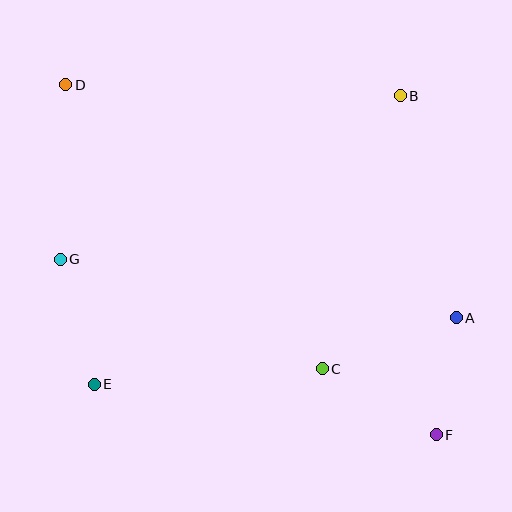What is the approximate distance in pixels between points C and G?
The distance between C and G is approximately 284 pixels.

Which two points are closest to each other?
Points A and F are closest to each other.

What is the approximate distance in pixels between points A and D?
The distance between A and D is approximately 455 pixels.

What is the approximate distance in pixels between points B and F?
The distance between B and F is approximately 341 pixels.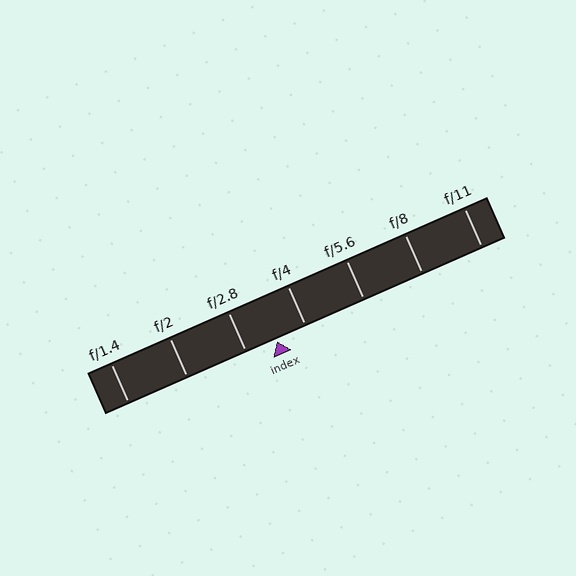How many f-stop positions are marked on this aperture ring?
There are 7 f-stop positions marked.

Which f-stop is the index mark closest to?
The index mark is closest to f/4.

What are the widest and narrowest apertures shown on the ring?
The widest aperture shown is f/1.4 and the narrowest is f/11.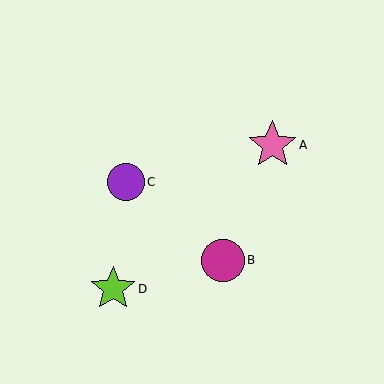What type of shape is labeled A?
Shape A is a pink star.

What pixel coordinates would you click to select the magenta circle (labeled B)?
Click at (223, 261) to select the magenta circle B.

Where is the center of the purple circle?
The center of the purple circle is at (126, 182).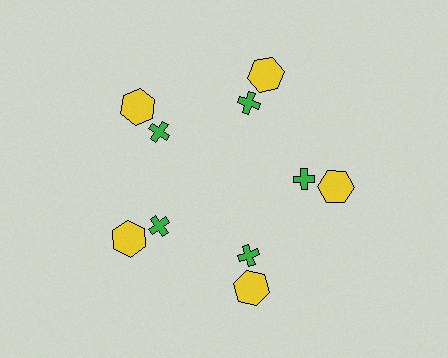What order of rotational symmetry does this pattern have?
This pattern has 5-fold rotational symmetry.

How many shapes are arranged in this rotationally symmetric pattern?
There are 10 shapes, arranged in 5 groups of 2.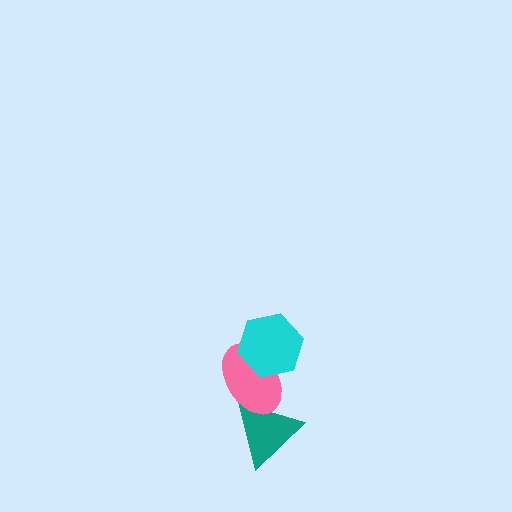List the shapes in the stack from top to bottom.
From top to bottom: the cyan hexagon, the pink ellipse, the teal triangle.